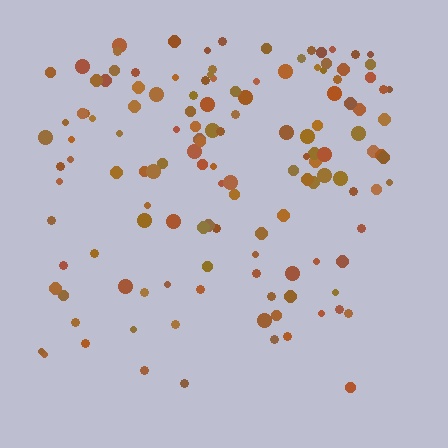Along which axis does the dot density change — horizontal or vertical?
Vertical.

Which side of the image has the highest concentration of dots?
The top.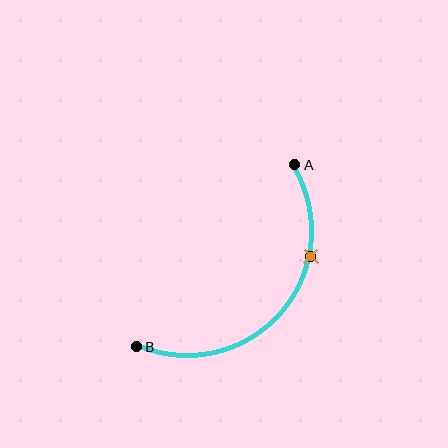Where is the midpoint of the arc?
The arc midpoint is the point on the curve farthest from the straight line joining A and B. It sits below and to the right of that line.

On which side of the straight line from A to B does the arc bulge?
The arc bulges below and to the right of the straight line connecting A and B.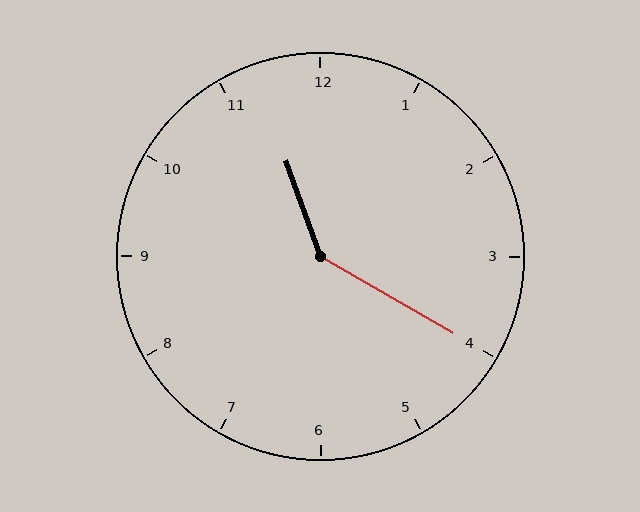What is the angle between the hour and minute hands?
Approximately 140 degrees.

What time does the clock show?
11:20.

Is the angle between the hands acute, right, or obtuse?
It is obtuse.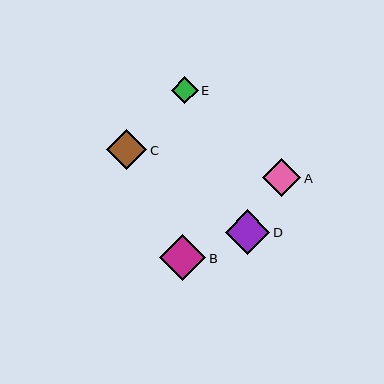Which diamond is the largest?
Diamond B is the largest with a size of approximately 46 pixels.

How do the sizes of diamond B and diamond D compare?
Diamond B and diamond D are approximately the same size.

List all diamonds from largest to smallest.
From largest to smallest: B, D, C, A, E.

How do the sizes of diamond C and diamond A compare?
Diamond C and diamond A are approximately the same size.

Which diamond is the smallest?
Diamond E is the smallest with a size of approximately 27 pixels.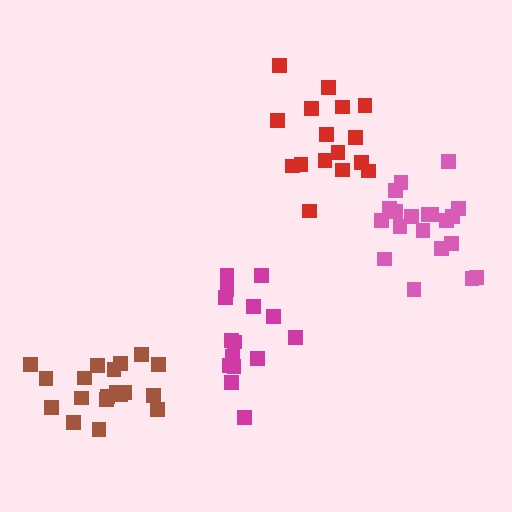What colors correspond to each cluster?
The clusters are colored: red, magenta, pink, brown.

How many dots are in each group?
Group 1: 16 dots, Group 2: 15 dots, Group 3: 20 dots, Group 4: 19 dots (70 total).